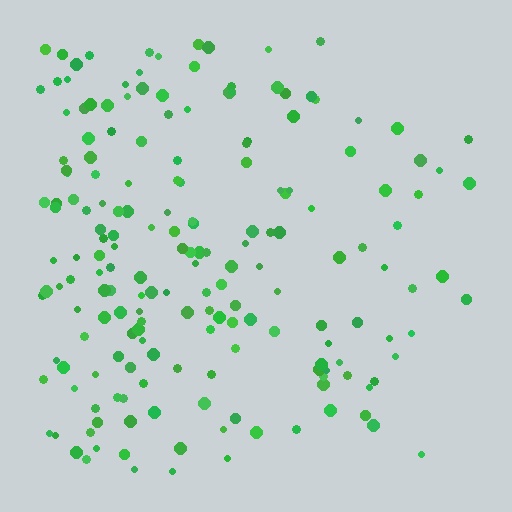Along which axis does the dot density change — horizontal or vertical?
Horizontal.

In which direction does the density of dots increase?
From right to left, with the left side densest.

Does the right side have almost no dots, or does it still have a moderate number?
Still a moderate number, just noticeably fewer than the left.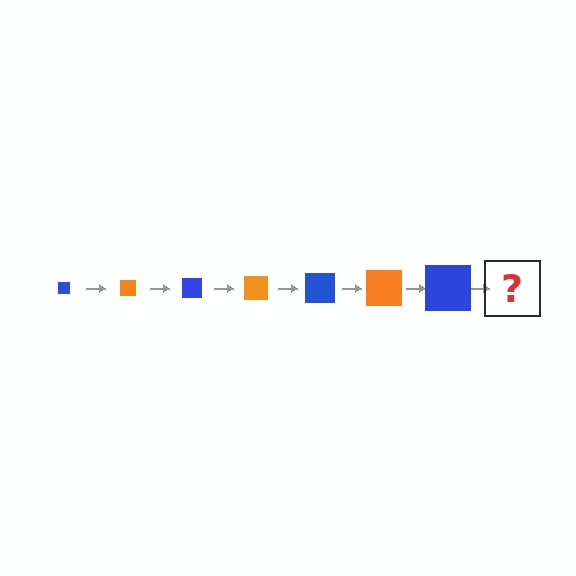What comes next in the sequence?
The next element should be an orange square, larger than the previous one.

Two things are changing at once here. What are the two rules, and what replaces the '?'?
The two rules are that the square grows larger each step and the color cycles through blue and orange. The '?' should be an orange square, larger than the previous one.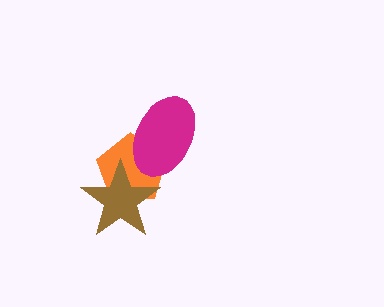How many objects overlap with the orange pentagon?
2 objects overlap with the orange pentagon.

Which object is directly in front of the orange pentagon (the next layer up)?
The magenta ellipse is directly in front of the orange pentagon.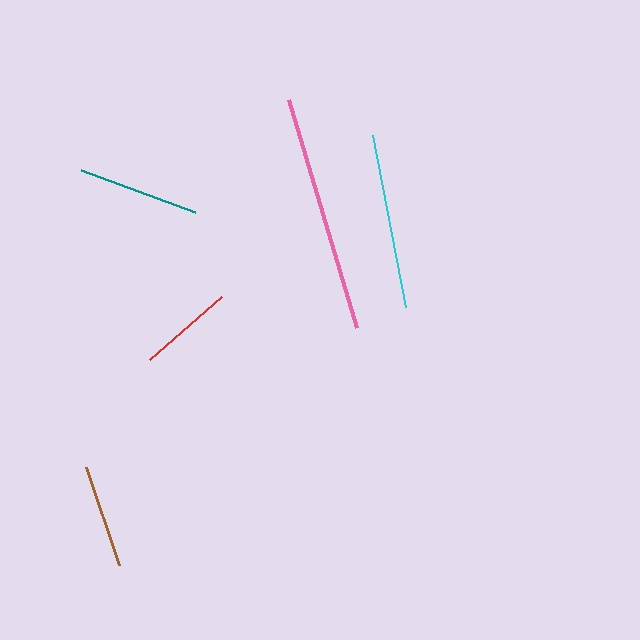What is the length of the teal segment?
The teal segment is approximately 122 pixels long.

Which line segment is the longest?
The pink line is the longest at approximately 238 pixels.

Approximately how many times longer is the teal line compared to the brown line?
The teal line is approximately 1.2 times the length of the brown line.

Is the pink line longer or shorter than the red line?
The pink line is longer than the red line.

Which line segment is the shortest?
The red line is the shortest at approximately 96 pixels.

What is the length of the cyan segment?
The cyan segment is approximately 175 pixels long.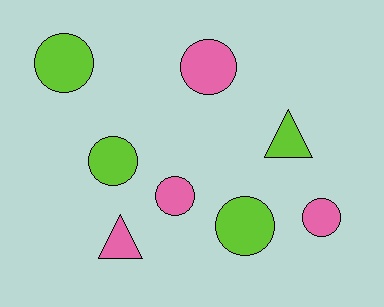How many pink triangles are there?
There is 1 pink triangle.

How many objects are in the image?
There are 8 objects.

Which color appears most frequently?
Pink, with 4 objects.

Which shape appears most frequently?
Circle, with 6 objects.